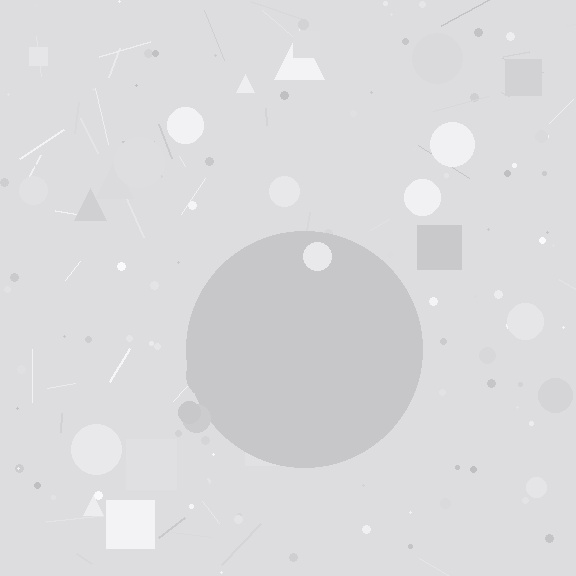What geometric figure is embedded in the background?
A circle is embedded in the background.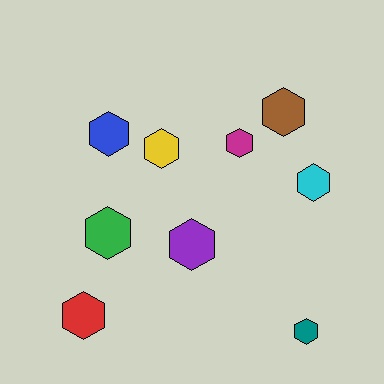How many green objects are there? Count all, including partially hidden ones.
There is 1 green object.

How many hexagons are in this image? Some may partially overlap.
There are 9 hexagons.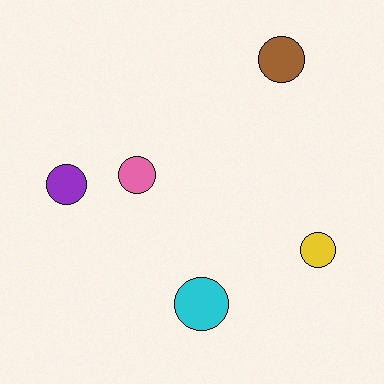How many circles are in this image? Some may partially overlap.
There are 5 circles.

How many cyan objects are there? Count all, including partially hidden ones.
There is 1 cyan object.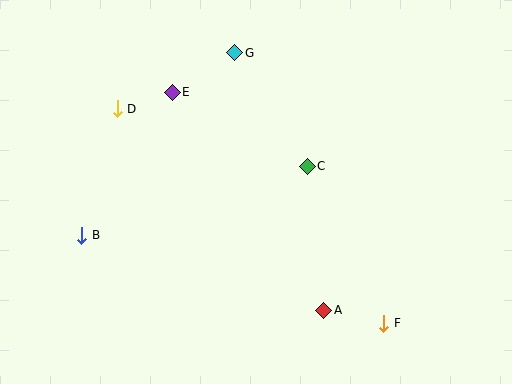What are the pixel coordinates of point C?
Point C is at (307, 166).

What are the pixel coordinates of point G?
Point G is at (235, 53).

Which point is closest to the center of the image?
Point C at (307, 166) is closest to the center.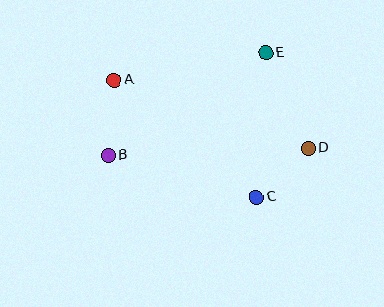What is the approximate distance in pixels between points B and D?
The distance between B and D is approximately 200 pixels.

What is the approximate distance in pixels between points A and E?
The distance between A and E is approximately 154 pixels.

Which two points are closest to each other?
Points C and D are closest to each other.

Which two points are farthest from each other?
Points A and D are farthest from each other.